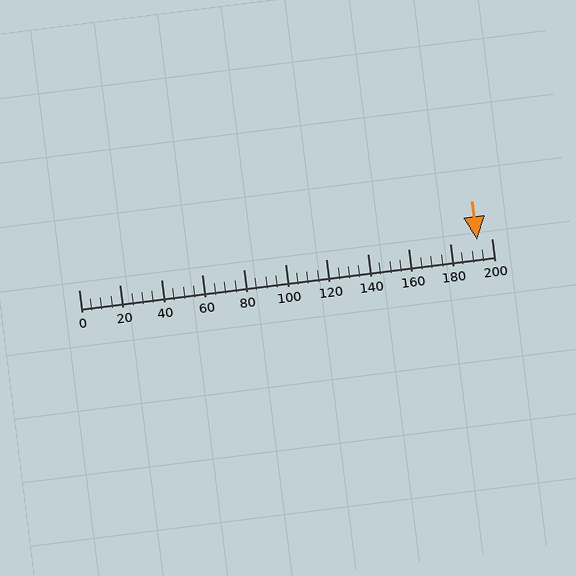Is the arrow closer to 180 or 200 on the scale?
The arrow is closer to 200.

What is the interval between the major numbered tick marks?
The major tick marks are spaced 20 units apart.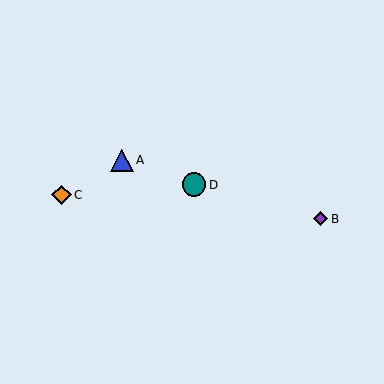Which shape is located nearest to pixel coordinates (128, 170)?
The blue triangle (labeled A) at (122, 160) is nearest to that location.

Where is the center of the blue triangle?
The center of the blue triangle is at (122, 160).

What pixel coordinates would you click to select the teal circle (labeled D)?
Click at (194, 185) to select the teal circle D.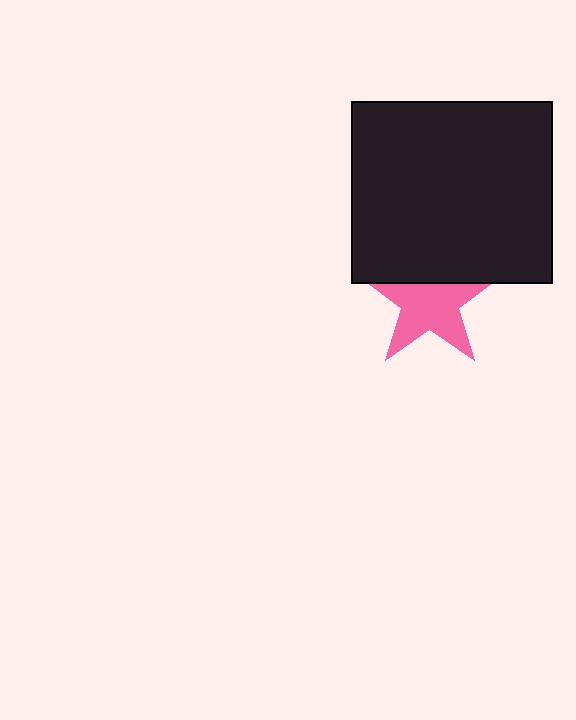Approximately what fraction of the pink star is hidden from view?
Roughly 30% of the pink star is hidden behind the black rectangle.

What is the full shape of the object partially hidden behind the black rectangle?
The partially hidden object is a pink star.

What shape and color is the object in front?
The object in front is a black rectangle.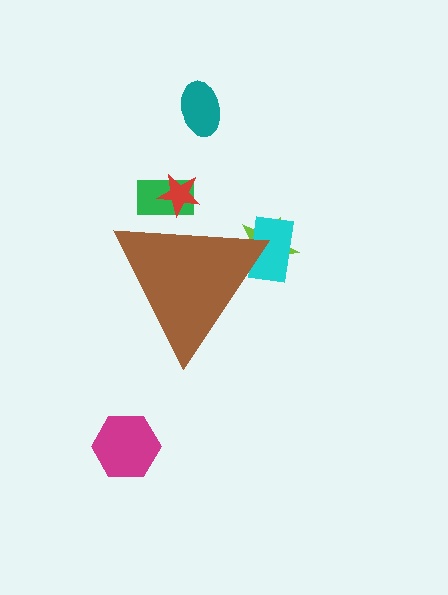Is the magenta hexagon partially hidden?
No, the magenta hexagon is fully visible.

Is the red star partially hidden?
Yes, the red star is partially hidden behind the brown triangle.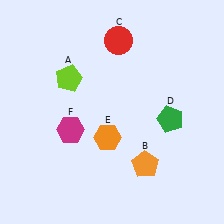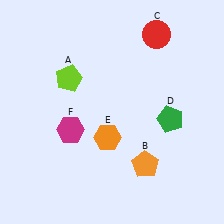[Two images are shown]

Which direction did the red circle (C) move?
The red circle (C) moved right.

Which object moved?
The red circle (C) moved right.